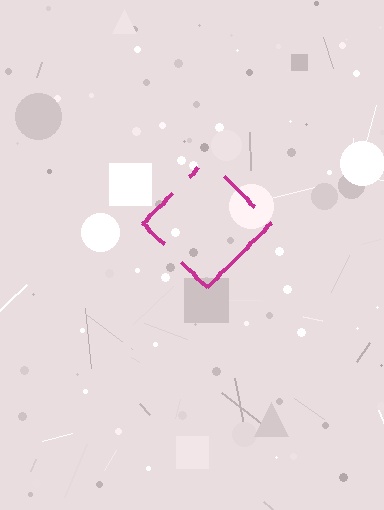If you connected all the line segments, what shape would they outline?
They would outline a diamond.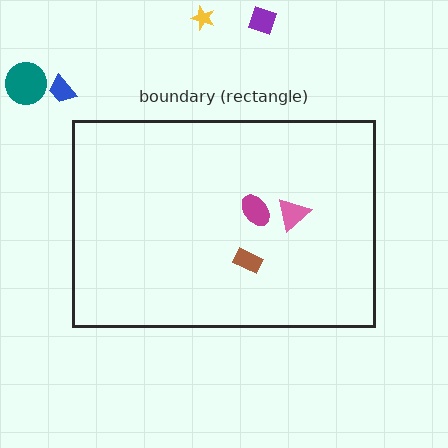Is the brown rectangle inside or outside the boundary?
Inside.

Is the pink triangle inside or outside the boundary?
Inside.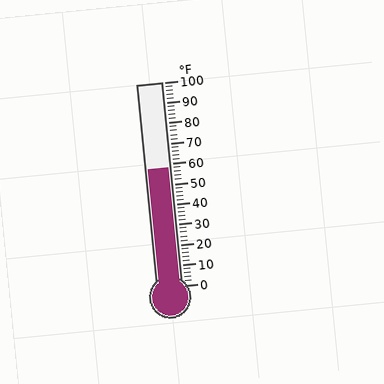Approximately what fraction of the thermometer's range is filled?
The thermometer is filled to approximately 60% of its range.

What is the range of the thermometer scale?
The thermometer scale ranges from 0°F to 100°F.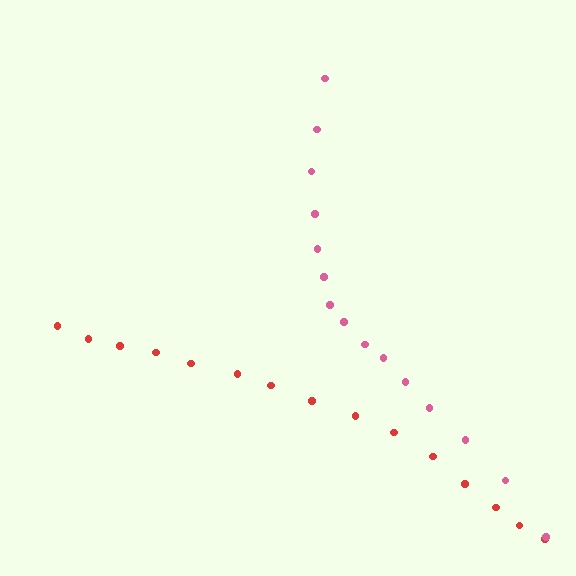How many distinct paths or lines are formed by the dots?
There are 2 distinct paths.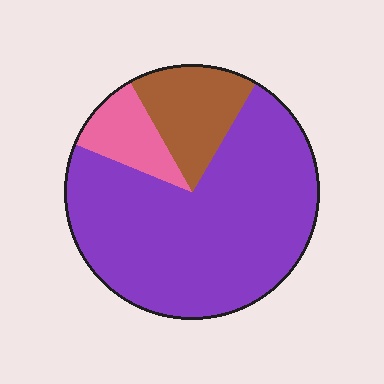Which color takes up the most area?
Purple, at roughly 75%.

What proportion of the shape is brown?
Brown takes up about one sixth (1/6) of the shape.